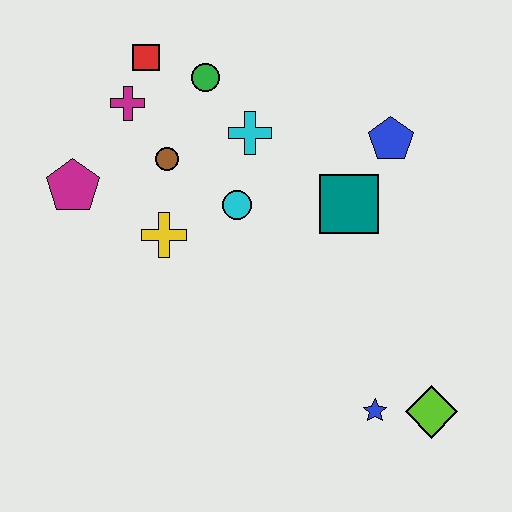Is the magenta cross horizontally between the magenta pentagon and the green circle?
Yes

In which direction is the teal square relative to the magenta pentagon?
The teal square is to the right of the magenta pentagon.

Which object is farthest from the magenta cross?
The lime diamond is farthest from the magenta cross.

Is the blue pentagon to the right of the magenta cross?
Yes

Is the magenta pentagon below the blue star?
No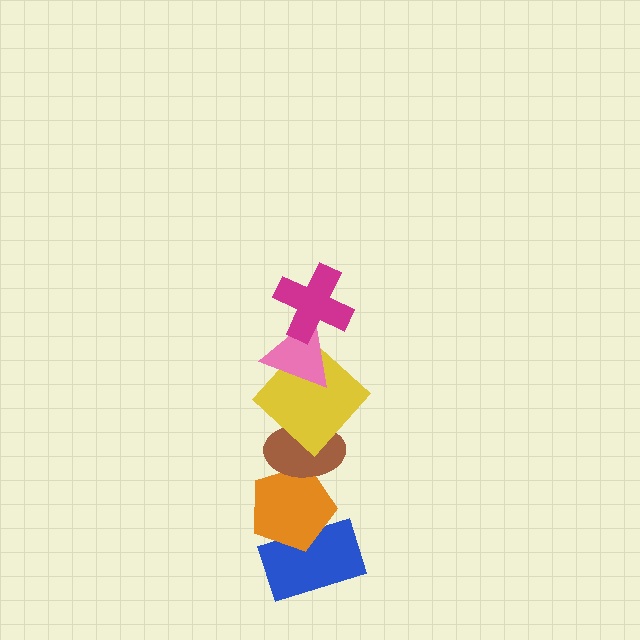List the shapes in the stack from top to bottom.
From top to bottom: the magenta cross, the pink triangle, the yellow diamond, the brown ellipse, the orange pentagon, the blue rectangle.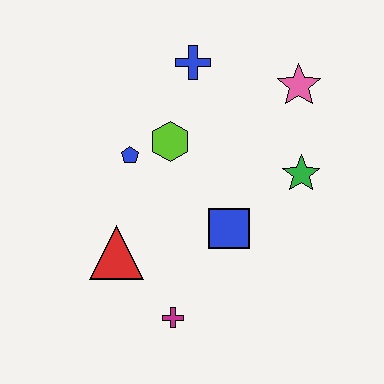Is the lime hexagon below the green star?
No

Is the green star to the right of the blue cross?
Yes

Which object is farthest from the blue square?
The blue cross is farthest from the blue square.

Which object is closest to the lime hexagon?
The blue pentagon is closest to the lime hexagon.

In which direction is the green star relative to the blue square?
The green star is to the right of the blue square.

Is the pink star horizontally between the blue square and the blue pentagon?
No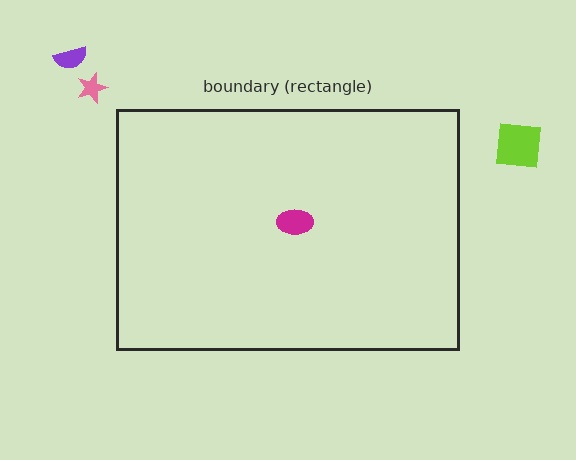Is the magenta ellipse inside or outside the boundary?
Inside.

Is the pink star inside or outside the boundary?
Outside.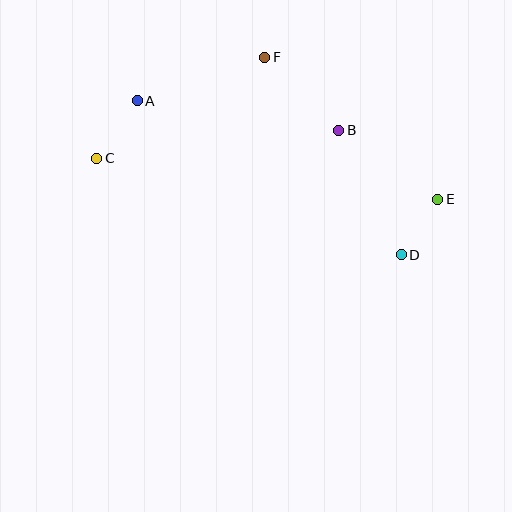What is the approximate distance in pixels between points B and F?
The distance between B and F is approximately 104 pixels.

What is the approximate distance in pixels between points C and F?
The distance between C and F is approximately 196 pixels.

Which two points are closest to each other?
Points D and E are closest to each other.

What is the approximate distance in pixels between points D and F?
The distance between D and F is approximately 240 pixels.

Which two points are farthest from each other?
Points C and E are farthest from each other.